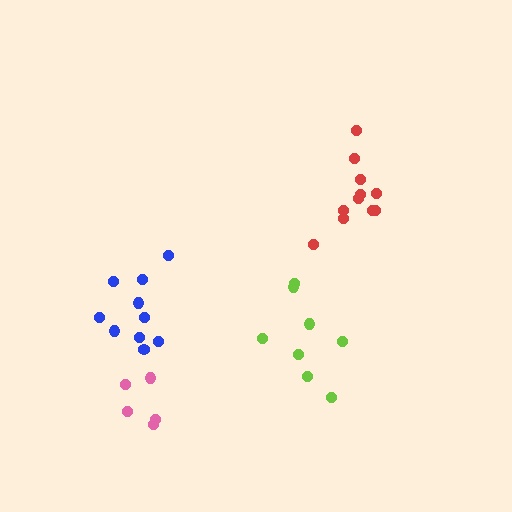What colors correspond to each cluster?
The clusters are colored: red, lime, pink, blue.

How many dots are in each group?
Group 1: 11 dots, Group 2: 8 dots, Group 3: 5 dots, Group 4: 10 dots (34 total).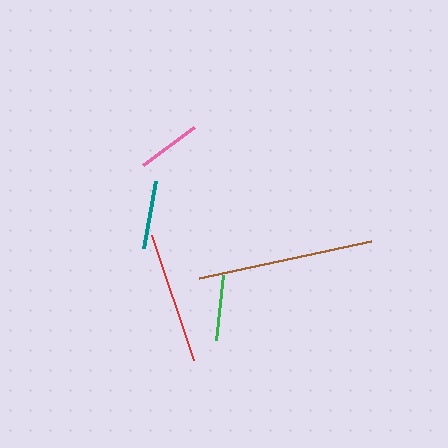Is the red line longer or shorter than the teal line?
The red line is longer than the teal line.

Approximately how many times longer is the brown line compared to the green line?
The brown line is approximately 2.7 times the length of the green line.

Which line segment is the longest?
The brown line is the longest at approximately 176 pixels.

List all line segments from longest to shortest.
From longest to shortest: brown, red, teal, green, pink.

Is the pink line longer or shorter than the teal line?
The teal line is longer than the pink line.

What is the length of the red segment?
The red segment is approximately 132 pixels long.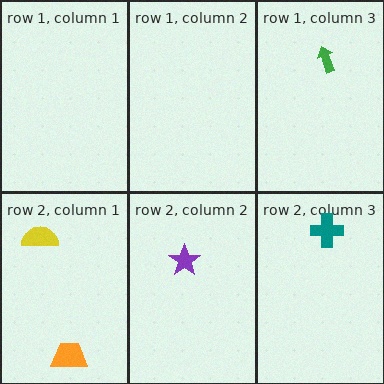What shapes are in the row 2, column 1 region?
The yellow semicircle, the orange trapezoid.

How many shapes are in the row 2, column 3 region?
1.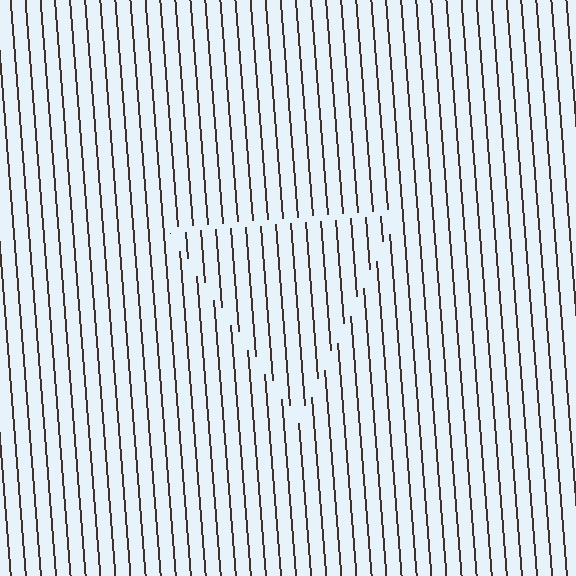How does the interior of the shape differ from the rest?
The interior of the shape contains the same grating, shifted by half a period — the contour is defined by the phase discontinuity where line-ends from the inner and outer gratings abut.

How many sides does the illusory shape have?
3 sides — the line-ends trace a triangle.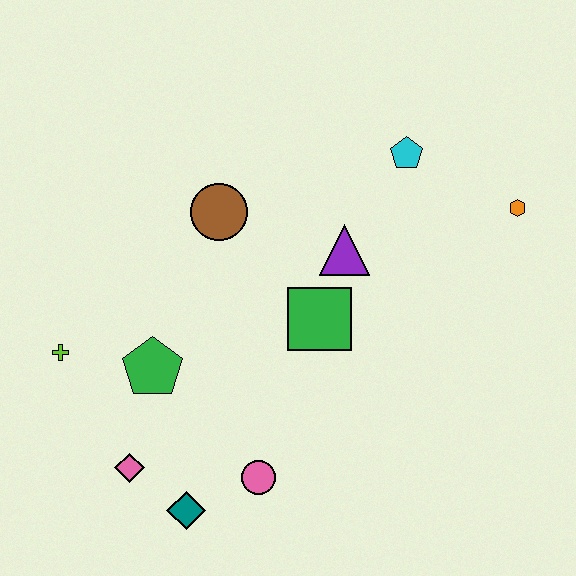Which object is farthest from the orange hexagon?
The lime cross is farthest from the orange hexagon.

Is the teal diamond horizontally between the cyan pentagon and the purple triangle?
No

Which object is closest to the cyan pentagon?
The purple triangle is closest to the cyan pentagon.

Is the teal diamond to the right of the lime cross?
Yes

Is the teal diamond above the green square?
No